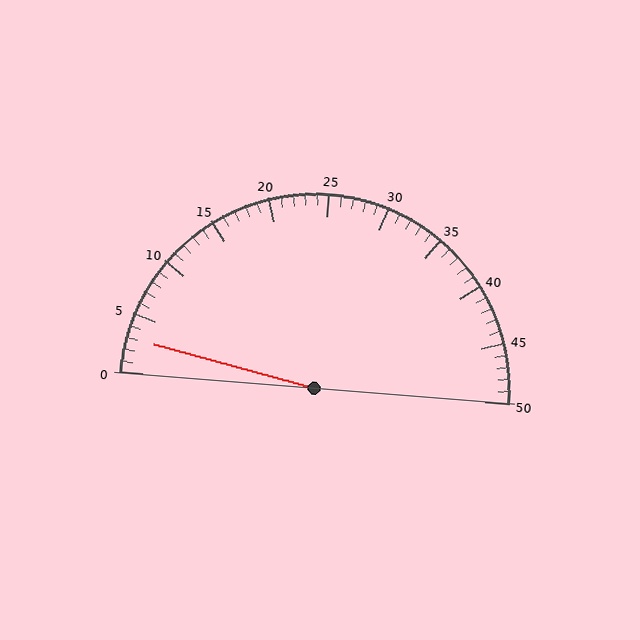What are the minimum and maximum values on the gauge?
The gauge ranges from 0 to 50.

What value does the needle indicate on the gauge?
The needle indicates approximately 3.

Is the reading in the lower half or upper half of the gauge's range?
The reading is in the lower half of the range (0 to 50).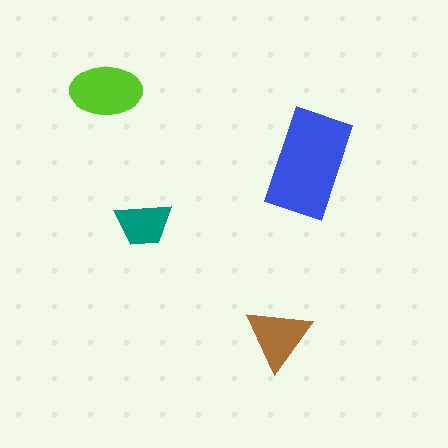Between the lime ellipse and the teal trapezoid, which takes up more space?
The lime ellipse.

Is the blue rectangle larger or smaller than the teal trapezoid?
Larger.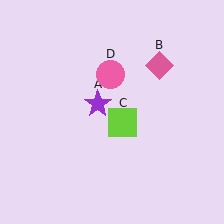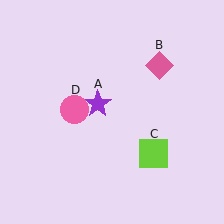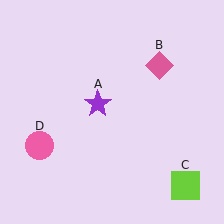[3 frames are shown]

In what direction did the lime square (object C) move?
The lime square (object C) moved down and to the right.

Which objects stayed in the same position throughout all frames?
Purple star (object A) and pink diamond (object B) remained stationary.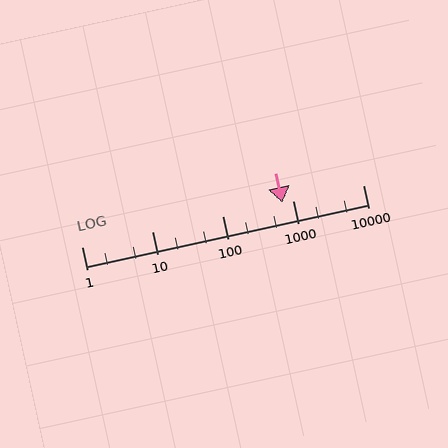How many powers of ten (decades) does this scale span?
The scale spans 4 decades, from 1 to 10000.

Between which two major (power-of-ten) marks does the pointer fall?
The pointer is between 100 and 1000.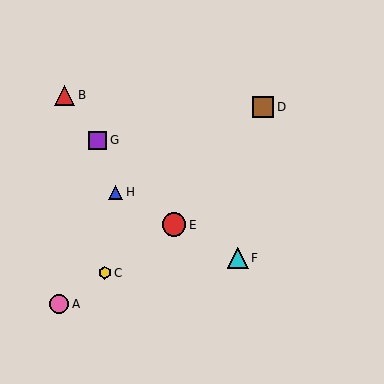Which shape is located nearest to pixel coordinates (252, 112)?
The brown square (labeled D) at (263, 107) is nearest to that location.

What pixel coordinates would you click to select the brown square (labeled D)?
Click at (263, 107) to select the brown square D.